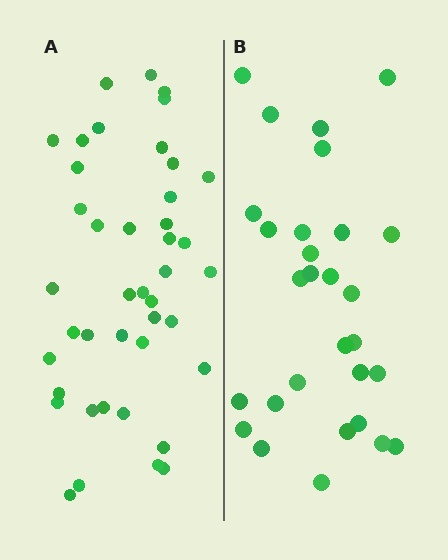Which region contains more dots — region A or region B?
Region A (the left region) has more dots.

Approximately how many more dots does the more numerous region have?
Region A has approximately 15 more dots than region B.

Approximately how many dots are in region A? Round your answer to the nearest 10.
About 40 dots. (The exact count is 42, which rounds to 40.)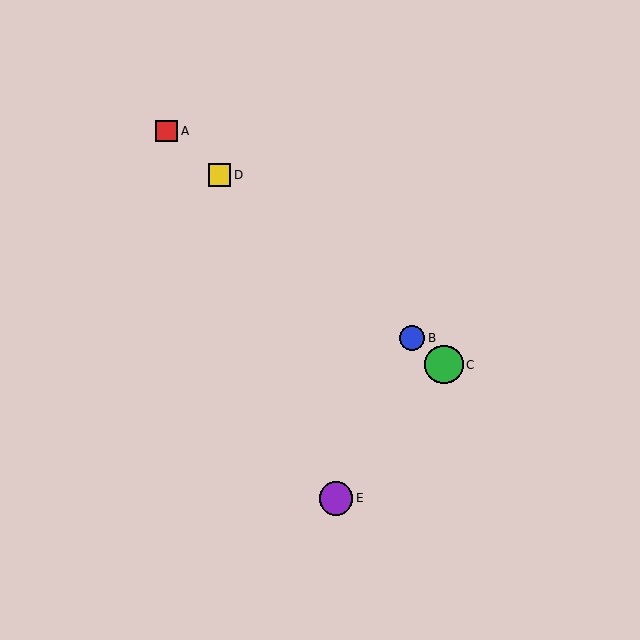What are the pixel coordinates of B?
Object B is at (412, 338).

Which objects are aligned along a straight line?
Objects A, B, C, D are aligned along a straight line.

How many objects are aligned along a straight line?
4 objects (A, B, C, D) are aligned along a straight line.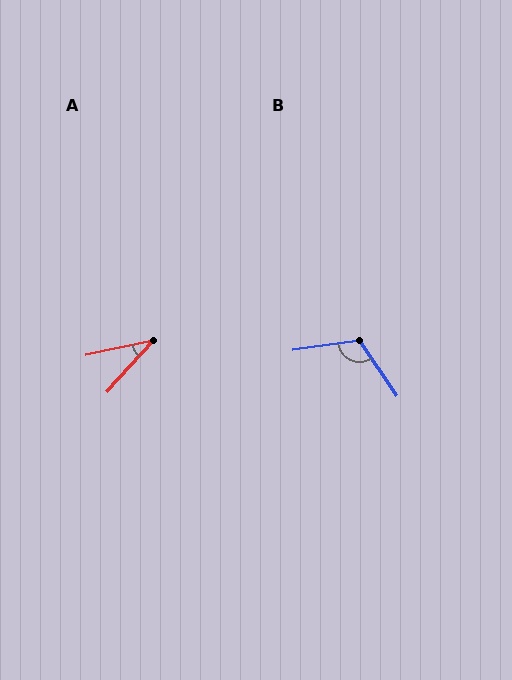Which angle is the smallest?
A, at approximately 35 degrees.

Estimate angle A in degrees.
Approximately 35 degrees.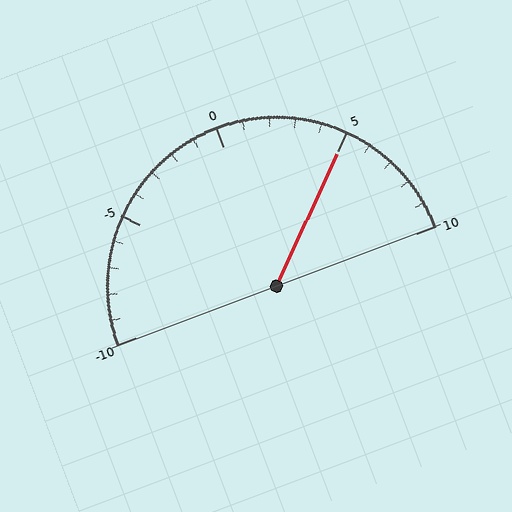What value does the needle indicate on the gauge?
The needle indicates approximately 5.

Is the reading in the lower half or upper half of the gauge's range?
The reading is in the upper half of the range (-10 to 10).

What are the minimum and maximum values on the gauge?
The gauge ranges from -10 to 10.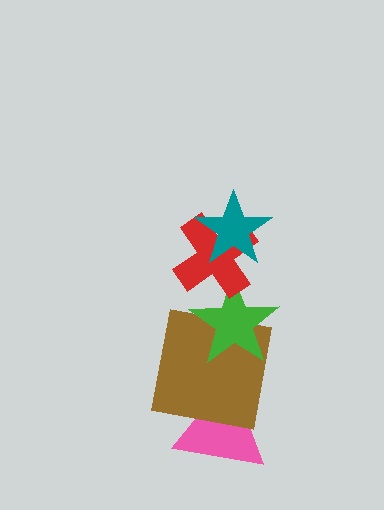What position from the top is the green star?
The green star is 3rd from the top.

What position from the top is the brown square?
The brown square is 4th from the top.